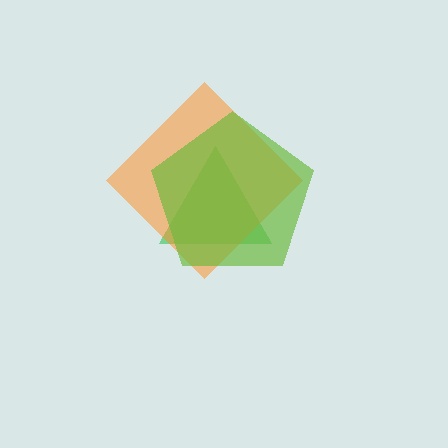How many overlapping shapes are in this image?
There are 3 overlapping shapes in the image.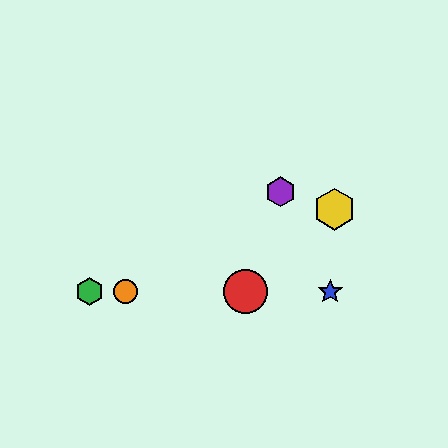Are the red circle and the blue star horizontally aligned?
Yes, both are at y≈292.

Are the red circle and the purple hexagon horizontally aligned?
No, the red circle is at y≈292 and the purple hexagon is at y≈192.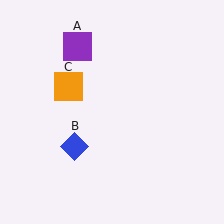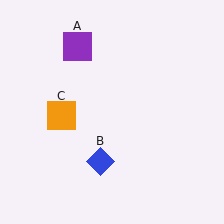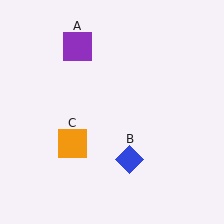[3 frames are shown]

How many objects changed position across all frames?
2 objects changed position: blue diamond (object B), orange square (object C).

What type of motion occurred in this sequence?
The blue diamond (object B), orange square (object C) rotated counterclockwise around the center of the scene.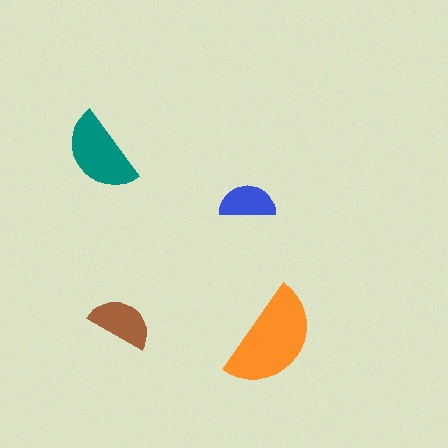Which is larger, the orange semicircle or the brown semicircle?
The orange one.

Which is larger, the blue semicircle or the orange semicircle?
The orange one.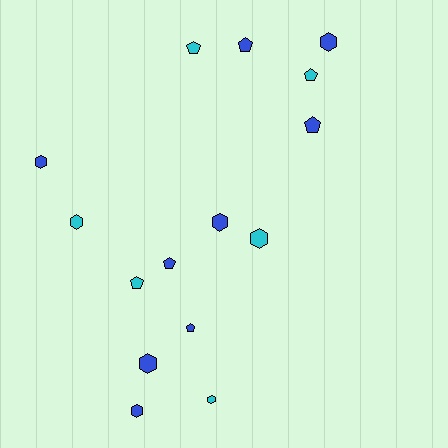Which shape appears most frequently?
Hexagon, with 8 objects.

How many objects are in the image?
There are 15 objects.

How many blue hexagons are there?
There are 5 blue hexagons.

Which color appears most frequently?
Blue, with 9 objects.